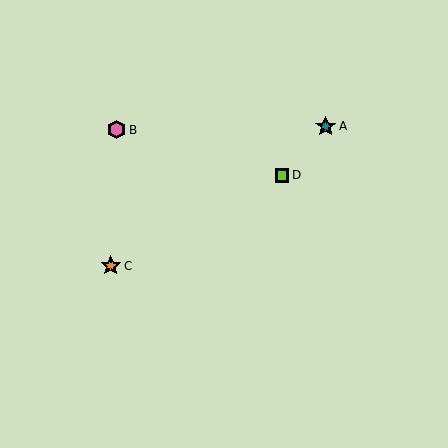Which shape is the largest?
The teal star (labeled A) is the largest.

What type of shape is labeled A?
Shape A is a teal star.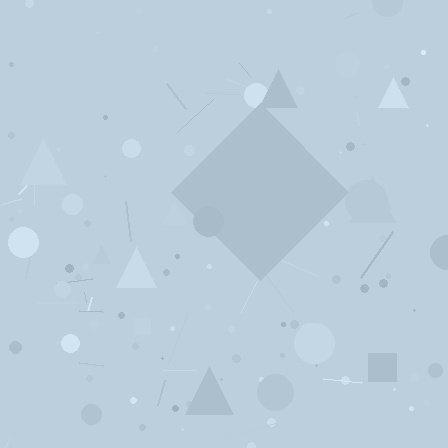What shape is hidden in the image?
A diamond is hidden in the image.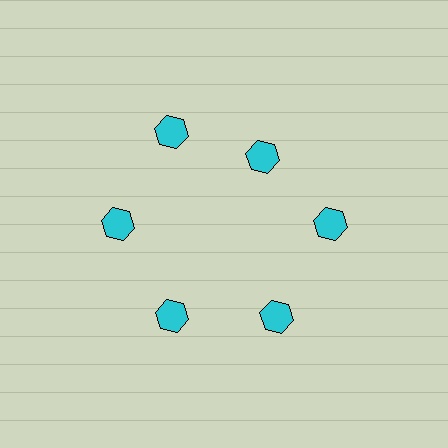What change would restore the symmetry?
The symmetry would be restored by moving it outward, back onto the ring so that all 6 hexagons sit at equal angles and equal distance from the center.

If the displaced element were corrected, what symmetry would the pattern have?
It would have 6-fold rotational symmetry — the pattern would map onto itself every 60 degrees.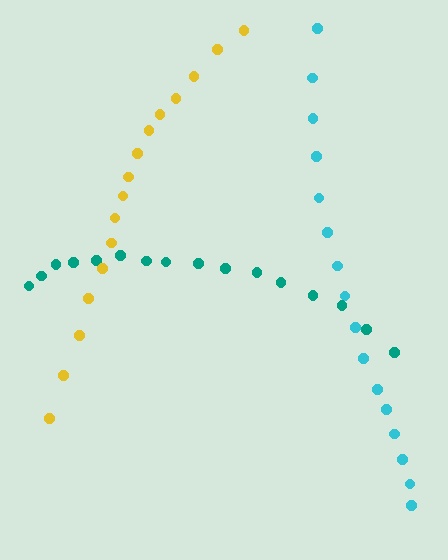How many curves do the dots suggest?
There are 3 distinct paths.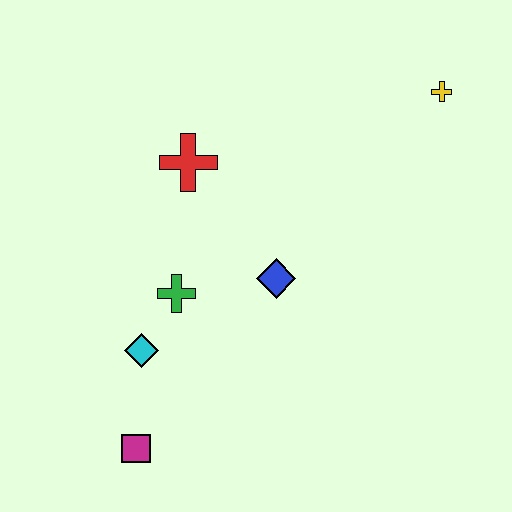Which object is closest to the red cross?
The green cross is closest to the red cross.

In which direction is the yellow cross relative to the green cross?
The yellow cross is to the right of the green cross.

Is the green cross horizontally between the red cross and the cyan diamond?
Yes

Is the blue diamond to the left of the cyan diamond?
No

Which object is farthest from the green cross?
The yellow cross is farthest from the green cross.